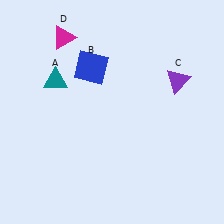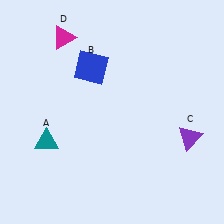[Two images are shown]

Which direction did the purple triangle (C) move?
The purple triangle (C) moved down.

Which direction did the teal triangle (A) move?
The teal triangle (A) moved down.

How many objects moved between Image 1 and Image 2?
2 objects moved between the two images.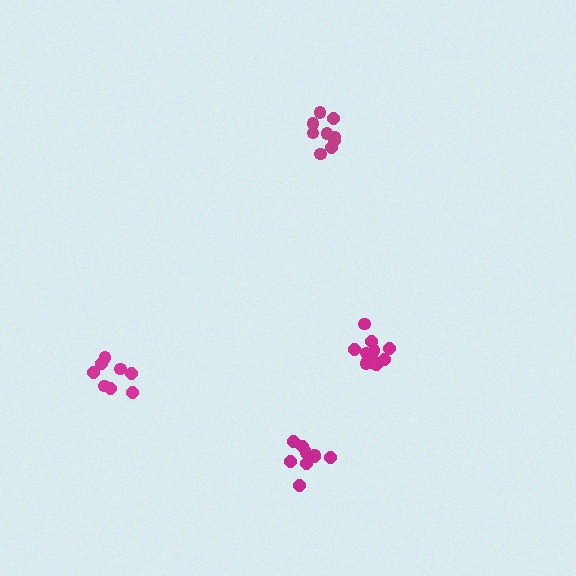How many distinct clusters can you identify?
There are 4 distinct clusters.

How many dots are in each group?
Group 1: 9 dots, Group 2: 8 dots, Group 3: 9 dots, Group 4: 11 dots (37 total).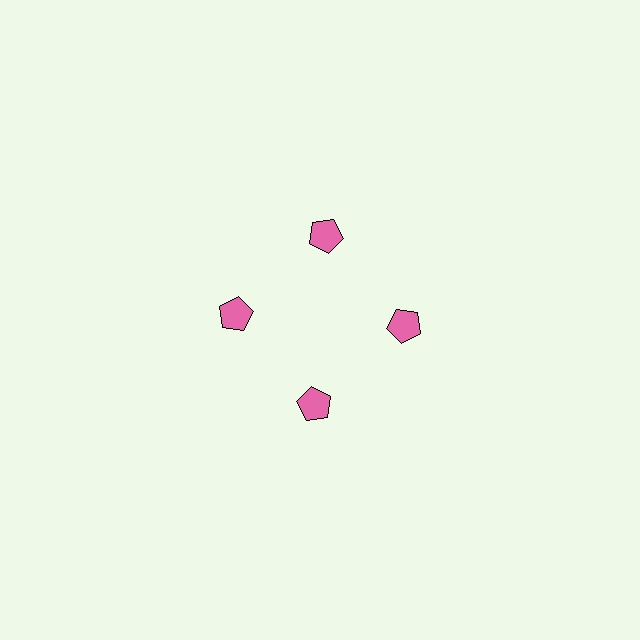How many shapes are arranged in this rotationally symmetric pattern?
There are 4 shapes, arranged in 4 groups of 1.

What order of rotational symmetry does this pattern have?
This pattern has 4-fold rotational symmetry.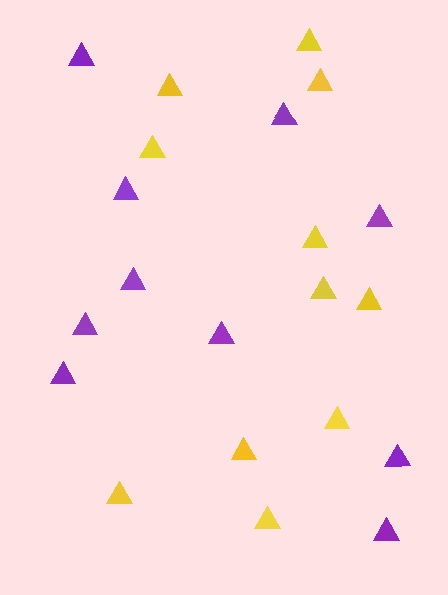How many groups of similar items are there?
There are 2 groups: one group of yellow triangles (11) and one group of purple triangles (10).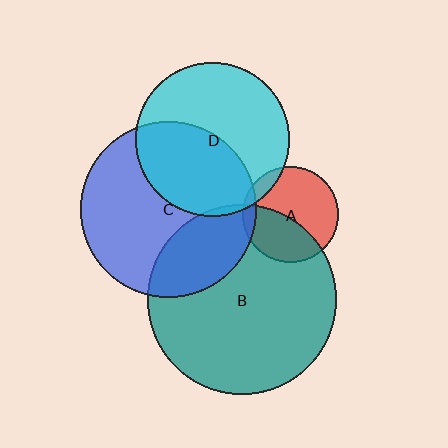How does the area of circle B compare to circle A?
Approximately 3.9 times.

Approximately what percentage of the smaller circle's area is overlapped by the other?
Approximately 45%.